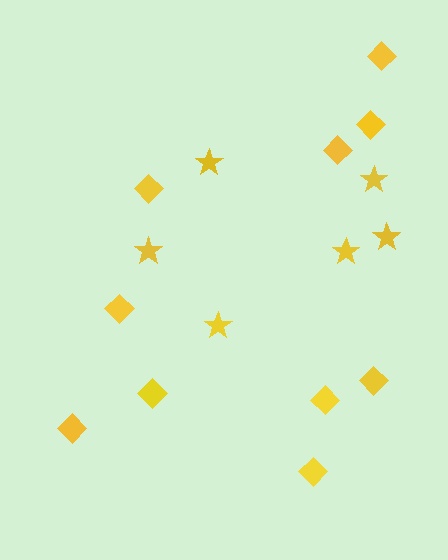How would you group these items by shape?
There are 2 groups: one group of stars (6) and one group of diamonds (10).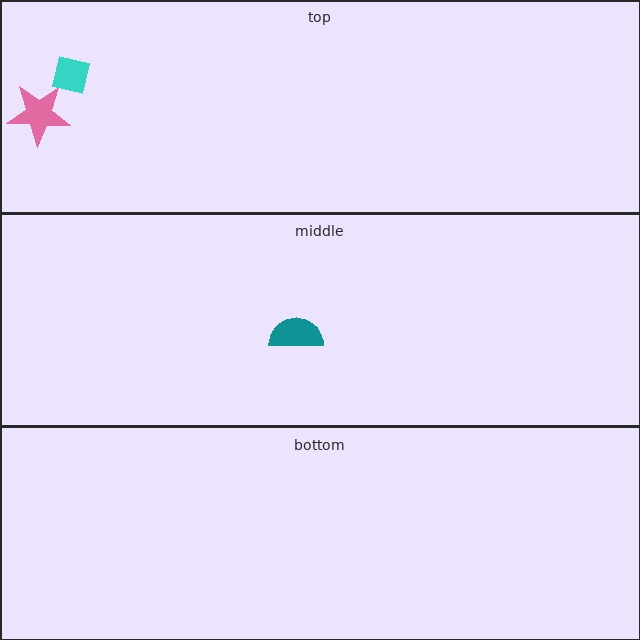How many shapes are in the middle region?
1.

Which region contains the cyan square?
The top region.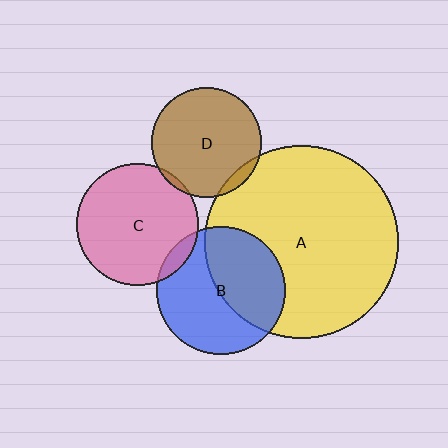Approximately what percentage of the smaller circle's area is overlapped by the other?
Approximately 5%.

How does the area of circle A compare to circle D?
Approximately 3.1 times.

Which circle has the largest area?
Circle A (yellow).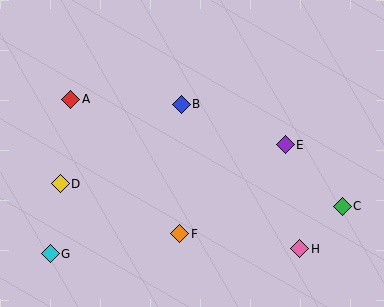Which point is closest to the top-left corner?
Point A is closest to the top-left corner.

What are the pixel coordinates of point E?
Point E is at (285, 145).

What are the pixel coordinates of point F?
Point F is at (180, 234).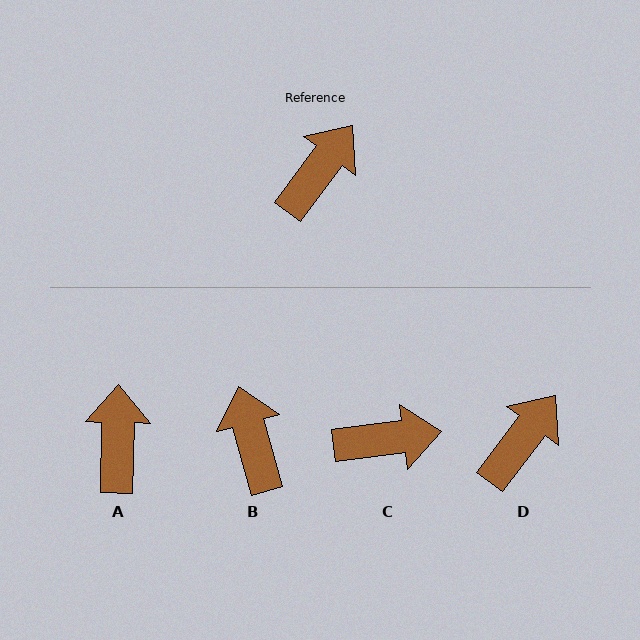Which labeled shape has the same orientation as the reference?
D.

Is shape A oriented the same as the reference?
No, it is off by about 36 degrees.